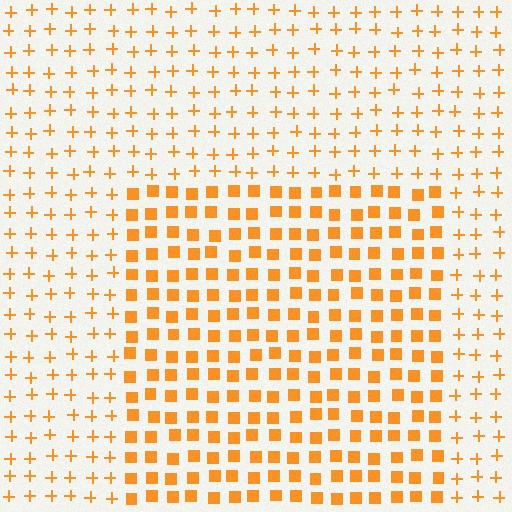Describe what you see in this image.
The image is filled with small orange elements arranged in a uniform grid. A rectangle-shaped region contains squares, while the surrounding area contains plus signs. The boundary is defined purely by the change in element shape.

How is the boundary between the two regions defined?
The boundary is defined by a change in element shape: squares inside vs. plus signs outside. All elements share the same color and spacing.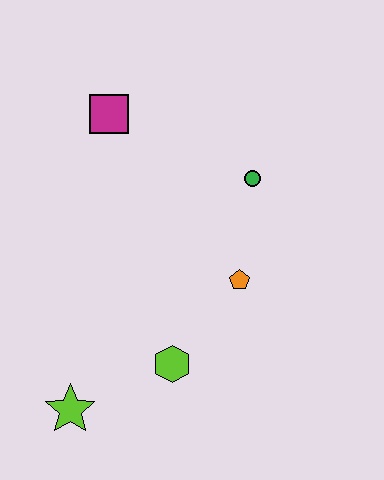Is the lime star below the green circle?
Yes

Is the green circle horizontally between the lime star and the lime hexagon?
No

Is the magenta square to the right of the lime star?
Yes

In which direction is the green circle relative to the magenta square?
The green circle is to the right of the magenta square.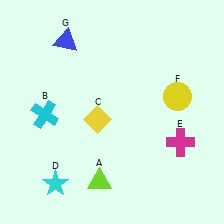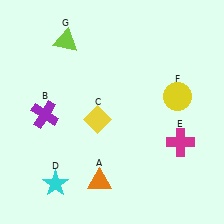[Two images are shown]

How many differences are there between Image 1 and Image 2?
There are 3 differences between the two images.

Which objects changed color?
A changed from lime to orange. B changed from cyan to purple. G changed from blue to lime.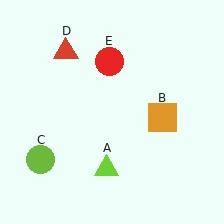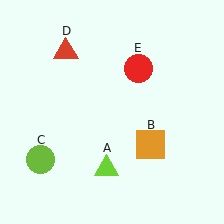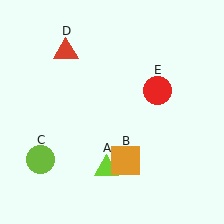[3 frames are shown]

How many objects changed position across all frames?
2 objects changed position: orange square (object B), red circle (object E).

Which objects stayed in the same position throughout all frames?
Lime triangle (object A) and lime circle (object C) and red triangle (object D) remained stationary.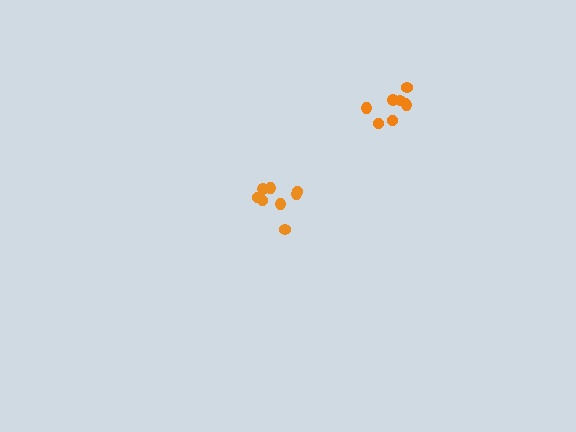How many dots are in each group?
Group 1: 8 dots, Group 2: 8 dots (16 total).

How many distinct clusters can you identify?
There are 2 distinct clusters.